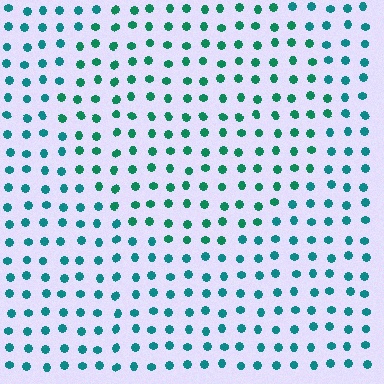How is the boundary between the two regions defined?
The boundary is defined purely by a slight shift in hue (about 23 degrees). Spacing, size, and orientation are identical on both sides.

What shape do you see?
I see a circle.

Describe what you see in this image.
The image is filled with small teal elements in a uniform arrangement. A circle-shaped region is visible where the elements are tinted to a slightly different hue, forming a subtle color boundary.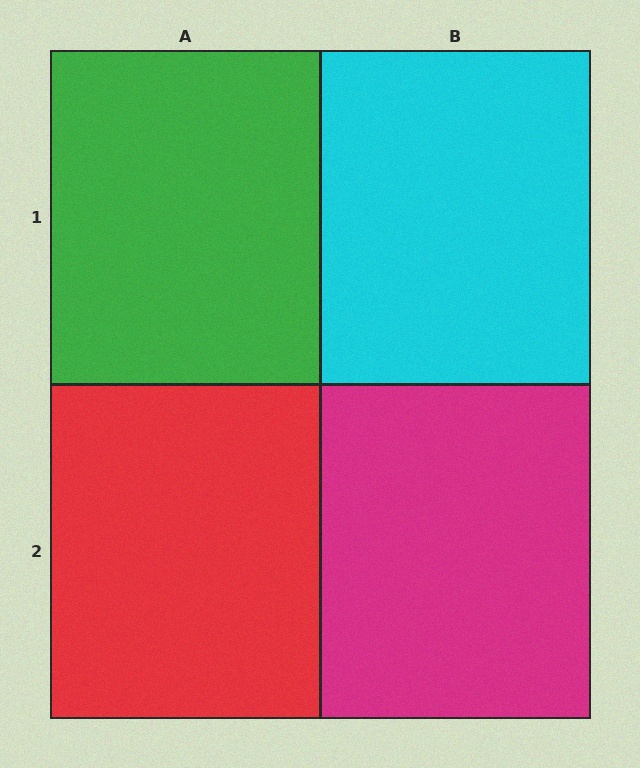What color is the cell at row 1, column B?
Cyan.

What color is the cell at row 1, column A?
Green.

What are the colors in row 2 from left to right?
Red, magenta.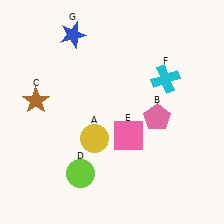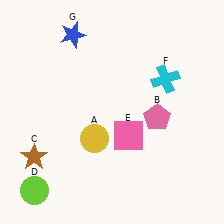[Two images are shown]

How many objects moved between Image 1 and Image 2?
2 objects moved between the two images.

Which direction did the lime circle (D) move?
The lime circle (D) moved left.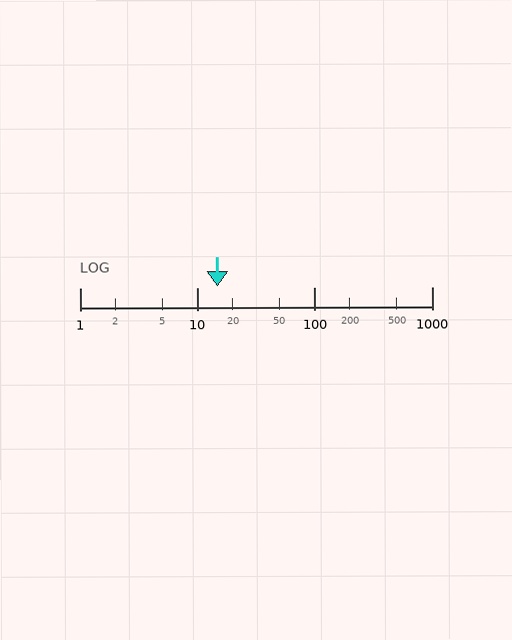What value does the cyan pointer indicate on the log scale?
The pointer indicates approximately 15.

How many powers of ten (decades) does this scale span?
The scale spans 3 decades, from 1 to 1000.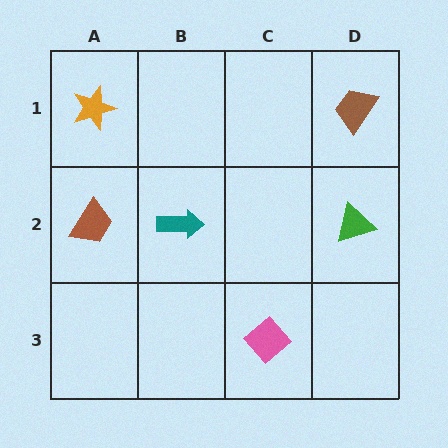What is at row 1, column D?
A brown trapezoid.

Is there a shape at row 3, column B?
No, that cell is empty.